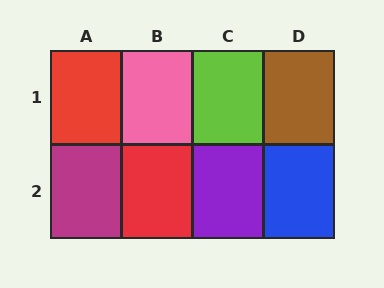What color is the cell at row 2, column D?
Blue.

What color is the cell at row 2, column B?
Red.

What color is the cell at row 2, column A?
Magenta.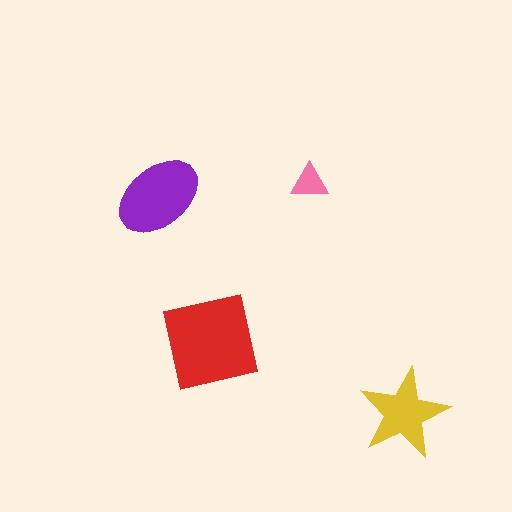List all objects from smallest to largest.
The pink triangle, the yellow star, the purple ellipse, the red square.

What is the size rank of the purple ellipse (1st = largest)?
2nd.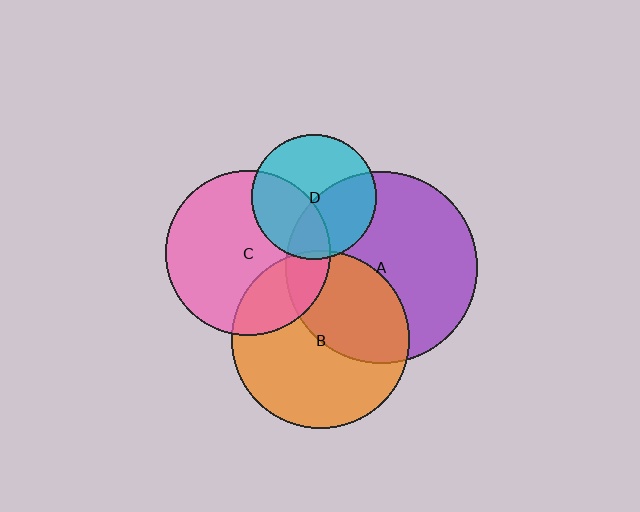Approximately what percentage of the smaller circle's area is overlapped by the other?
Approximately 40%.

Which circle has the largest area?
Circle A (purple).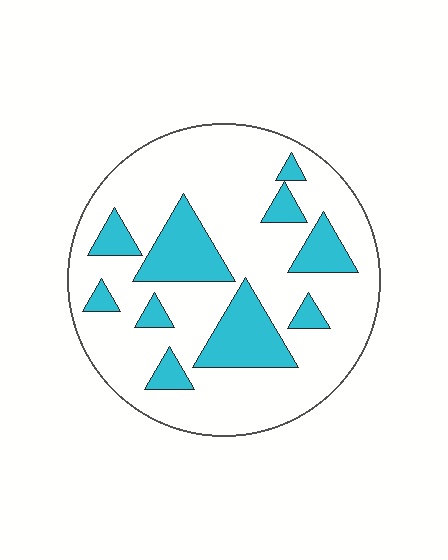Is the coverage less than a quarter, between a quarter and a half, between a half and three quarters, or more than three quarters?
Less than a quarter.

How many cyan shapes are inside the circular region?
10.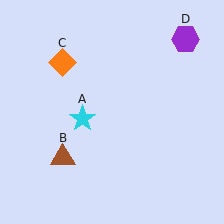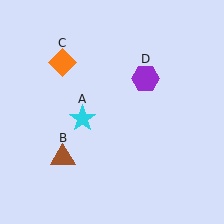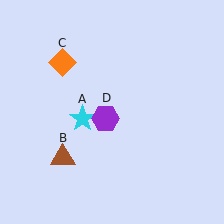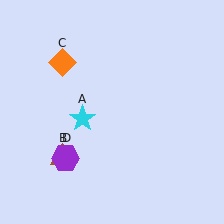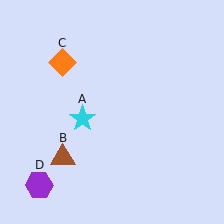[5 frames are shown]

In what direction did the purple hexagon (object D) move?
The purple hexagon (object D) moved down and to the left.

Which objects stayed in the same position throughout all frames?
Cyan star (object A) and brown triangle (object B) and orange diamond (object C) remained stationary.